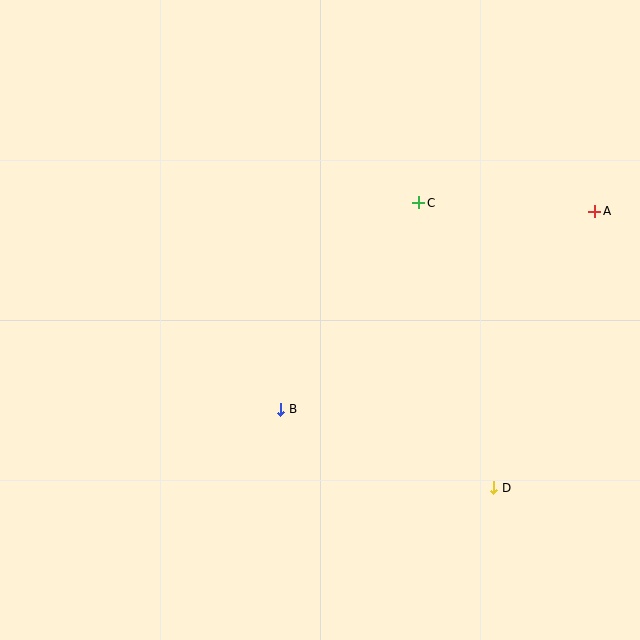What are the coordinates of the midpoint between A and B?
The midpoint between A and B is at (438, 310).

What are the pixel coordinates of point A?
Point A is at (595, 211).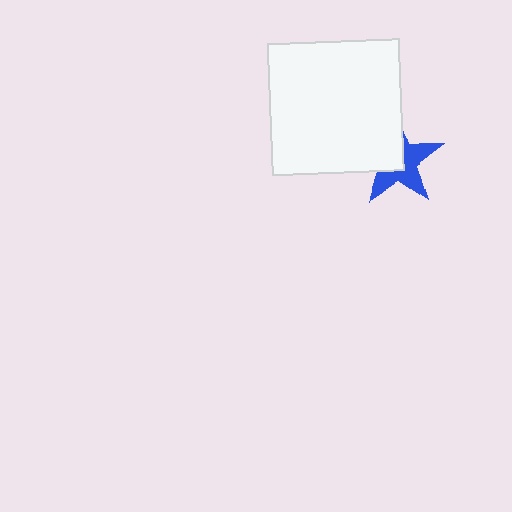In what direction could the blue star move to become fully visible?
The blue star could move toward the lower-right. That would shift it out from behind the white square entirely.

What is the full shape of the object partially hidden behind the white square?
The partially hidden object is a blue star.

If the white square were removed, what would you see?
You would see the complete blue star.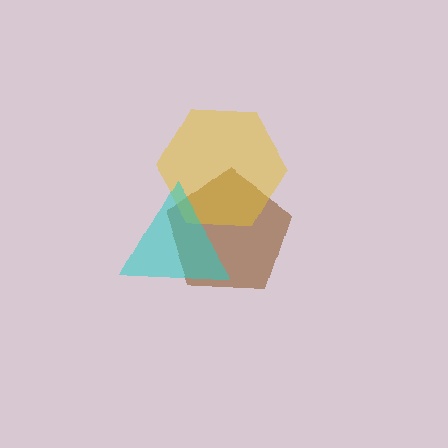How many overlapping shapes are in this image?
There are 3 overlapping shapes in the image.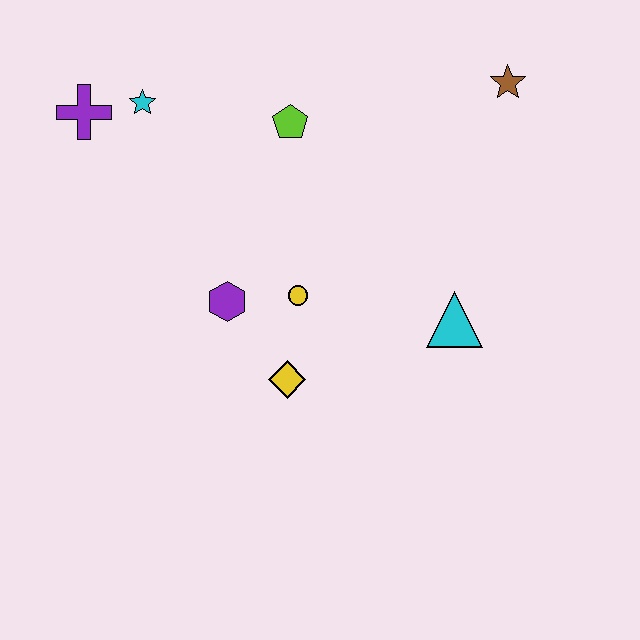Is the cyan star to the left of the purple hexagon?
Yes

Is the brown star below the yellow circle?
No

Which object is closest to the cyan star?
The purple cross is closest to the cyan star.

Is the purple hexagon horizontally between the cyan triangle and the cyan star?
Yes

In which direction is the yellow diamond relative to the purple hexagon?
The yellow diamond is below the purple hexagon.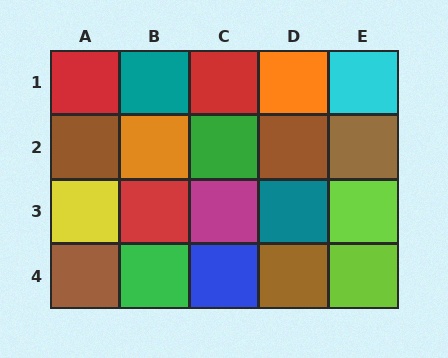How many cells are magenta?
1 cell is magenta.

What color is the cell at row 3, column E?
Lime.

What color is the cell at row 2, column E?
Brown.